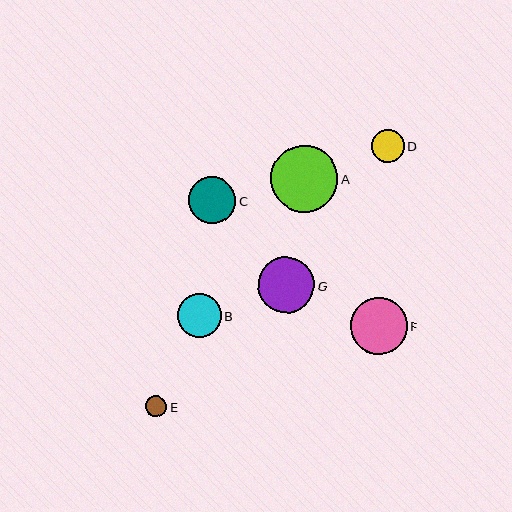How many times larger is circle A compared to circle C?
Circle A is approximately 1.4 times the size of circle C.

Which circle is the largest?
Circle A is the largest with a size of approximately 67 pixels.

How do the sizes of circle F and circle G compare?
Circle F and circle G are approximately the same size.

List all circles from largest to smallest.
From largest to smallest: A, F, G, C, B, D, E.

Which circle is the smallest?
Circle E is the smallest with a size of approximately 21 pixels.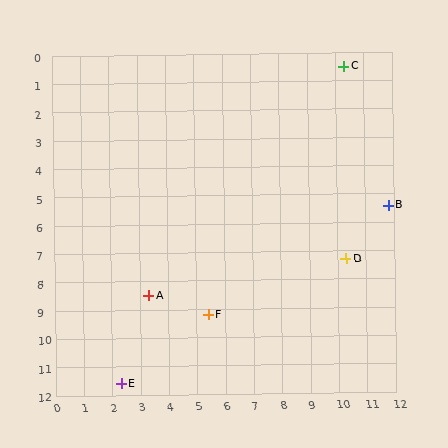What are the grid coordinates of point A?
Point A is at approximately (3.3, 8.5).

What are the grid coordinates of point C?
Point C is at approximately (10.3, 0.5).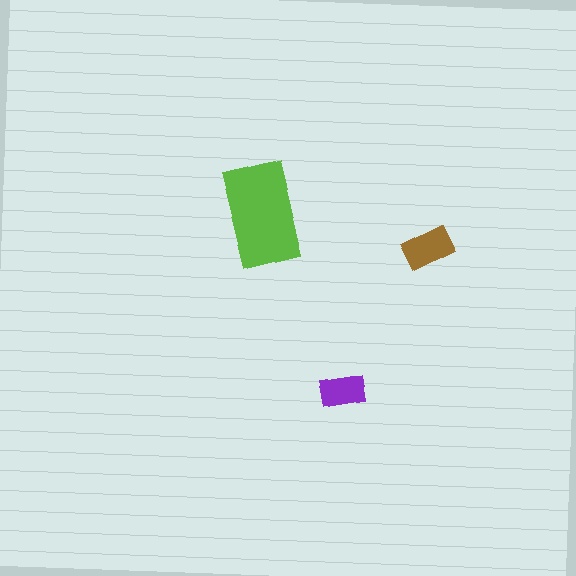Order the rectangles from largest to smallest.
the lime one, the brown one, the purple one.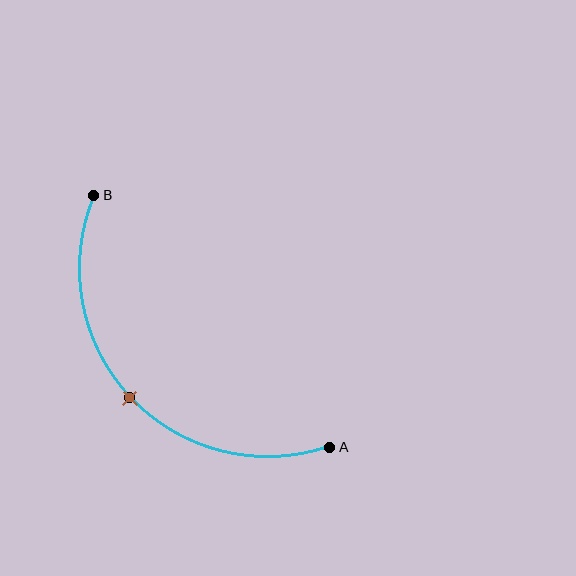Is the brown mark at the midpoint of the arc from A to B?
Yes. The brown mark lies on the arc at equal arc-length from both A and B — it is the arc midpoint.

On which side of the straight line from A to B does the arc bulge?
The arc bulges below and to the left of the straight line connecting A and B.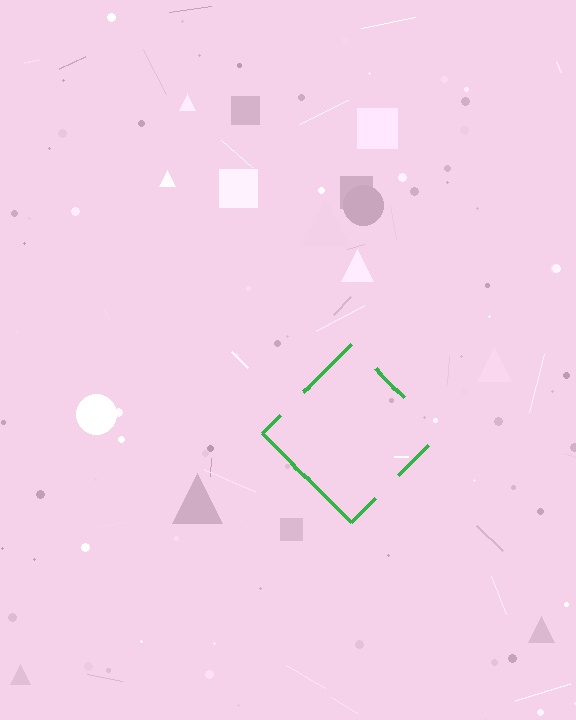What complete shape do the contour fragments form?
The contour fragments form a diamond.